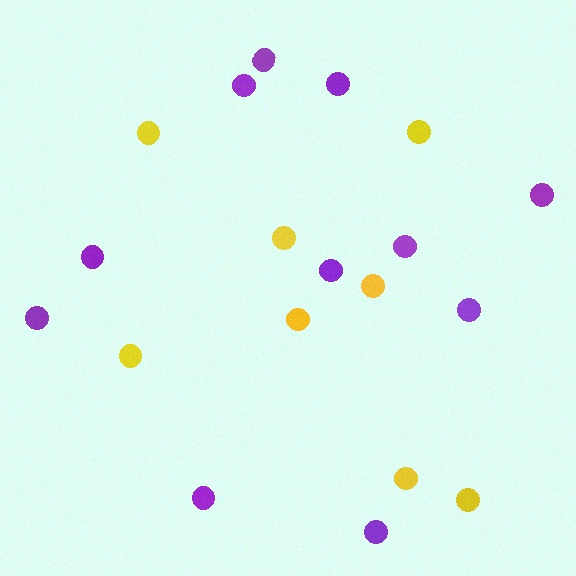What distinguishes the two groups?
There are 2 groups: one group of yellow circles (8) and one group of purple circles (11).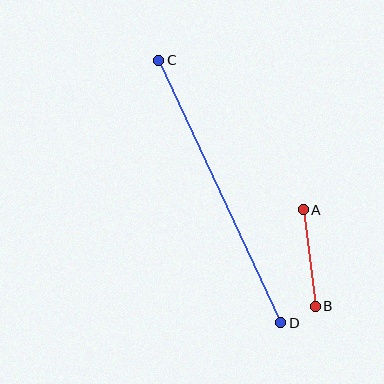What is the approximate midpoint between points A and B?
The midpoint is at approximately (309, 258) pixels.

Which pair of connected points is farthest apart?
Points C and D are farthest apart.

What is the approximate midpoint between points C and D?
The midpoint is at approximately (220, 191) pixels.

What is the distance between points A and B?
The distance is approximately 98 pixels.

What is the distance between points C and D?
The distance is approximately 290 pixels.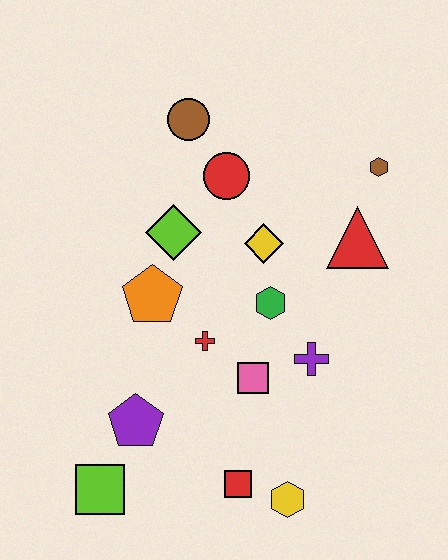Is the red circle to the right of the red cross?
Yes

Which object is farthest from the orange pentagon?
The brown hexagon is farthest from the orange pentagon.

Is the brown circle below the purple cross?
No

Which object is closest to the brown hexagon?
The red triangle is closest to the brown hexagon.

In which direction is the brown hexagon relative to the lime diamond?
The brown hexagon is to the right of the lime diamond.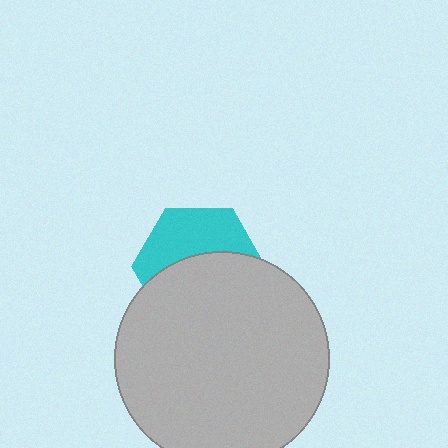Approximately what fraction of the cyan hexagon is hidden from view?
Roughly 57% of the cyan hexagon is hidden behind the light gray circle.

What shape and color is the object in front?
The object in front is a light gray circle.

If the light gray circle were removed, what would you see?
You would see the complete cyan hexagon.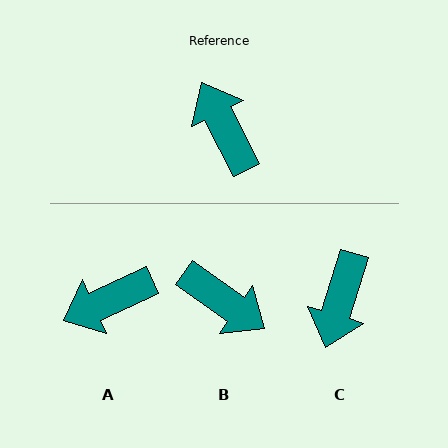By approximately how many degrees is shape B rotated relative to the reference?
Approximately 152 degrees clockwise.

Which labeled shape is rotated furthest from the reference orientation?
B, about 152 degrees away.